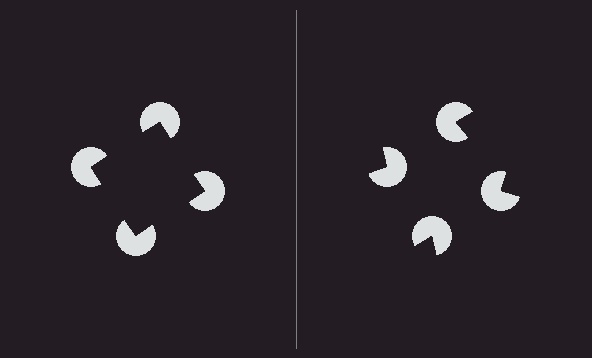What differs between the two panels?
The pac-man discs are positioned identically on both sides; only the wedge orientations differ. On the left they align to a square; on the right they are misaligned.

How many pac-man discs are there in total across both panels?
8 — 4 on each side.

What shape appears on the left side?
An illusory square.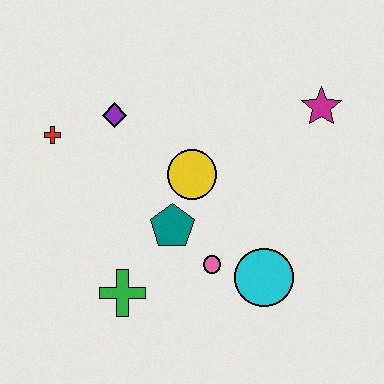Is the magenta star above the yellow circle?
Yes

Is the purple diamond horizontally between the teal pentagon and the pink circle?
No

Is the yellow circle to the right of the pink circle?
No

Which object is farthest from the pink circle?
The red cross is farthest from the pink circle.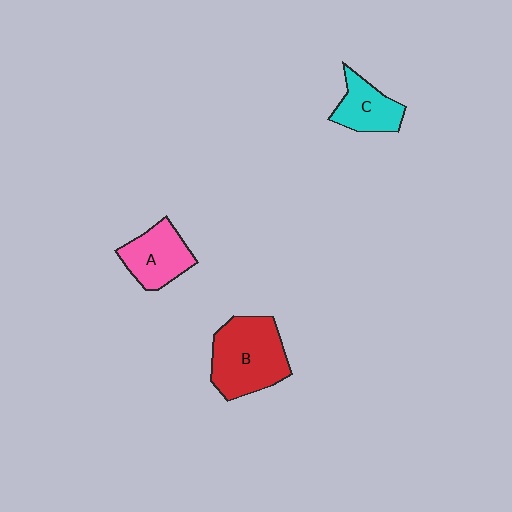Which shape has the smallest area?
Shape C (cyan).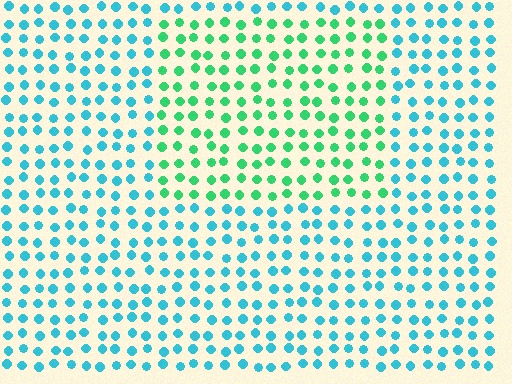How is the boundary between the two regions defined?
The boundary is defined purely by a slight shift in hue (about 45 degrees). Spacing, size, and orientation are identical on both sides.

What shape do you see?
I see a rectangle.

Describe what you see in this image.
The image is filled with small cyan elements in a uniform arrangement. A rectangle-shaped region is visible where the elements are tinted to a slightly different hue, forming a subtle color boundary.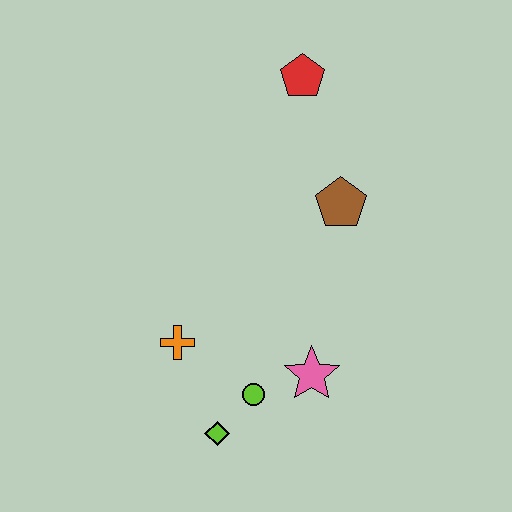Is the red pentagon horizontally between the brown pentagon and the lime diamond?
Yes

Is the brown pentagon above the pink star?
Yes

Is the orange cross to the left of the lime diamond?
Yes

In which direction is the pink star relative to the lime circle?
The pink star is to the right of the lime circle.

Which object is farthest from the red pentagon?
The lime diamond is farthest from the red pentagon.